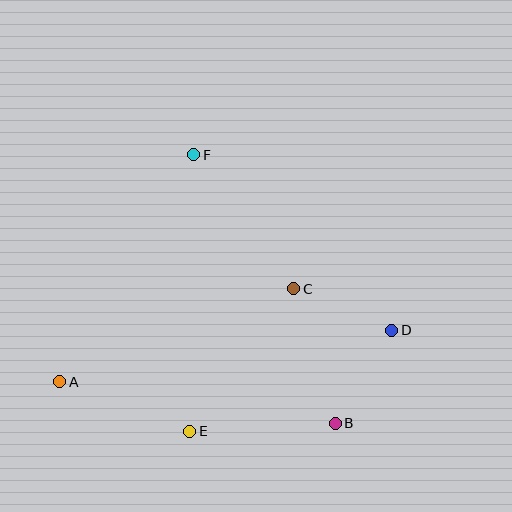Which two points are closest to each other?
Points C and D are closest to each other.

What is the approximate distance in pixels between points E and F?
The distance between E and F is approximately 277 pixels.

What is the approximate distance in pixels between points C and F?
The distance between C and F is approximately 167 pixels.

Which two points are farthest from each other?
Points A and D are farthest from each other.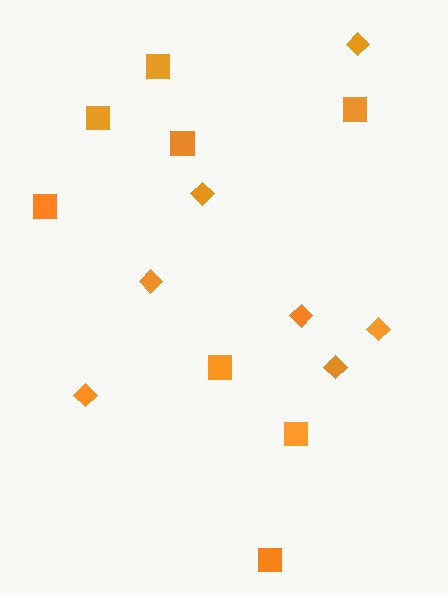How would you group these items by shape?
There are 2 groups: one group of squares (8) and one group of diamonds (7).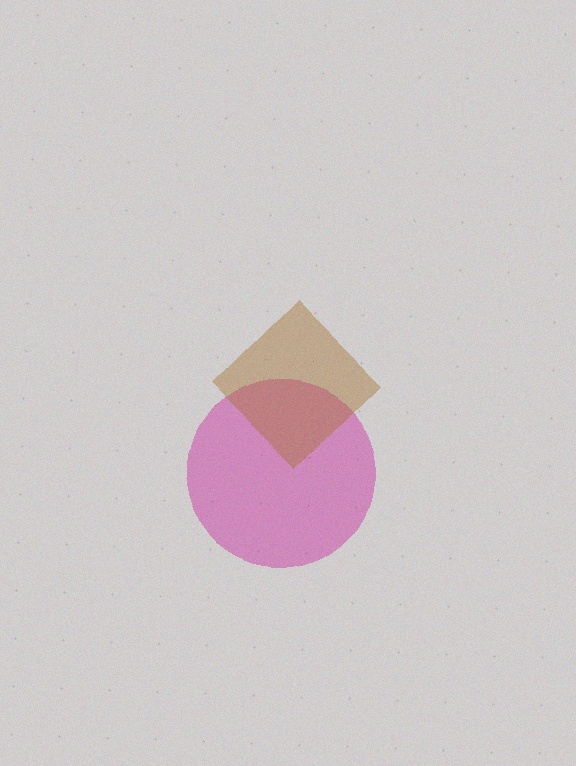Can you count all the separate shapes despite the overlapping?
Yes, there are 2 separate shapes.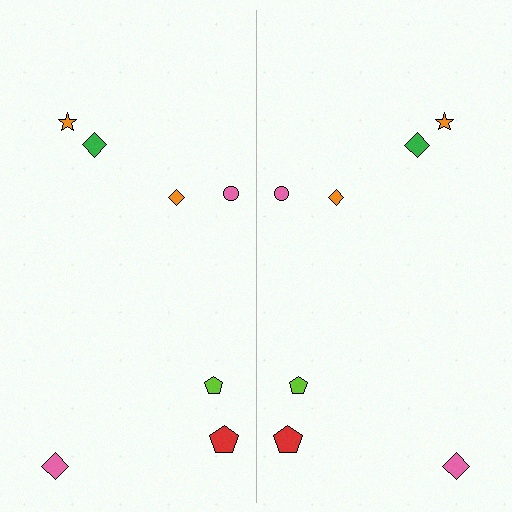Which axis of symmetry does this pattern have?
The pattern has a vertical axis of symmetry running through the center of the image.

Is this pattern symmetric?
Yes, this pattern has bilateral (reflection) symmetry.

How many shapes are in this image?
There are 14 shapes in this image.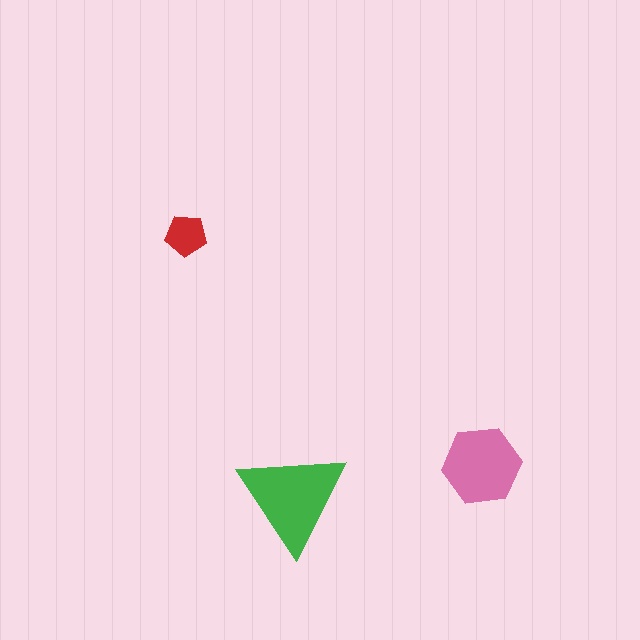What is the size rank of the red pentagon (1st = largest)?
3rd.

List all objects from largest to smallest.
The green triangle, the pink hexagon, the red pentagon.